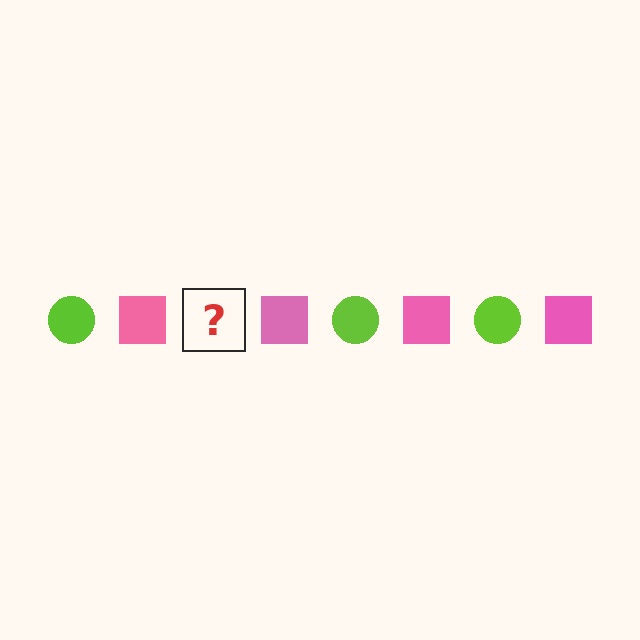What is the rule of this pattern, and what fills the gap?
The rule is that the pattern alternates between lime circle and pink square. The gap should be filled with a lime circle.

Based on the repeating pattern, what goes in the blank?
The blank should be a lime circle.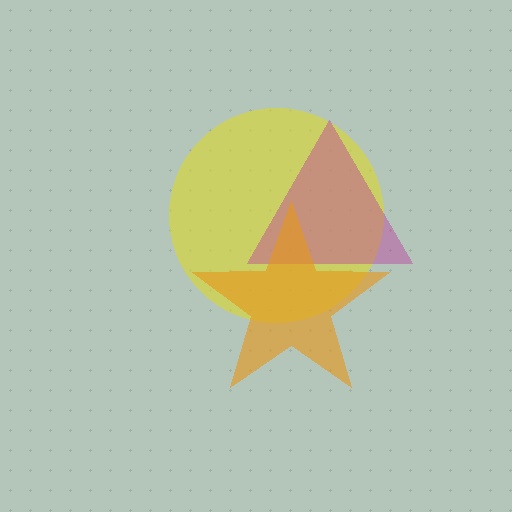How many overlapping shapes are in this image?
There are 3 overlapping shapes in the image.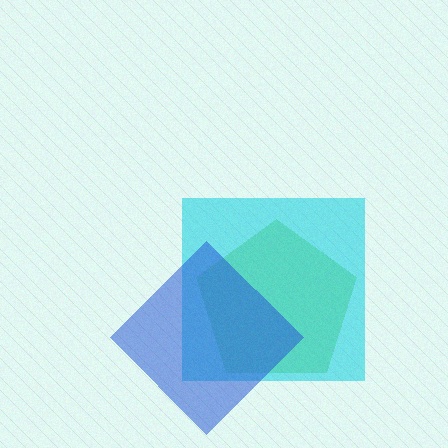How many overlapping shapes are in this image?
There are 3 overlapping shapes in the image.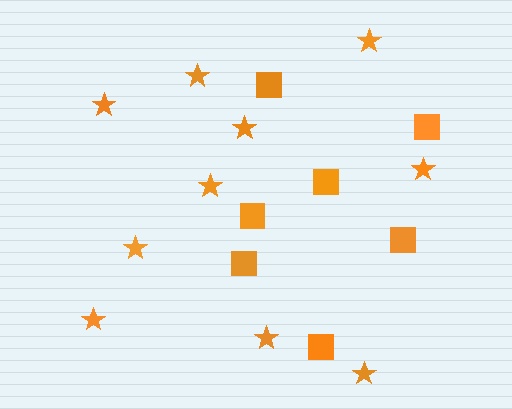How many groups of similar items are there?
There are 2 groups: one group of squares (7) and one group of stars (10).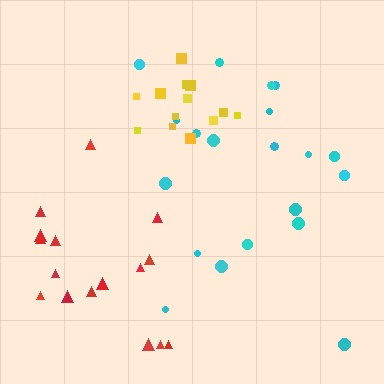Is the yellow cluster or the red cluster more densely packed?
Yellow.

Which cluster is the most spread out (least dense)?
Red.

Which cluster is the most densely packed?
Yellow.